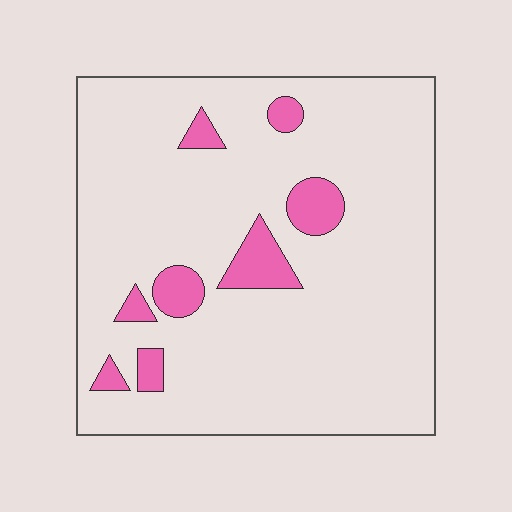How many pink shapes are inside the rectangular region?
8.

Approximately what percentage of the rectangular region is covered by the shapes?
Approximately 10%.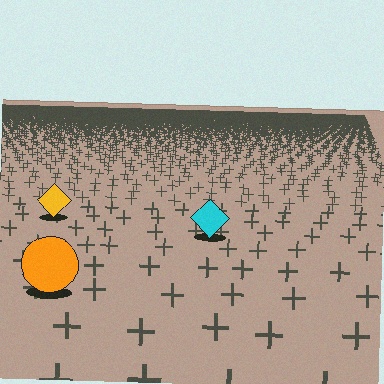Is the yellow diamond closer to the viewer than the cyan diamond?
No. The cyan diamond is closer — you can tell from the texture gradient: the ground texture is coarser near it.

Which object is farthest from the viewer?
The yellow diamond is farthest from the viewer. It appears smaller and the ground texture around it is denser.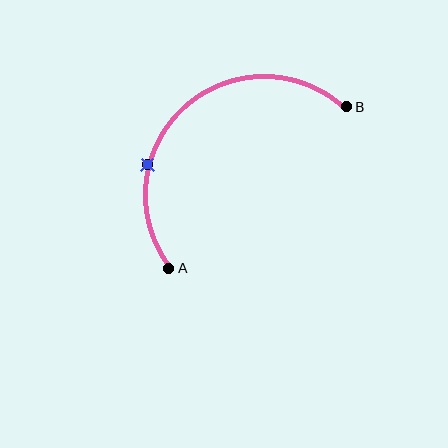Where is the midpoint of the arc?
The arc midpoint is the point on the curve farthest from the straight line joining A and B. It sits above and to the left of that line.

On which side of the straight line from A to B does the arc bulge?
The arc bulges above and to the left of the straight line connecting A and B.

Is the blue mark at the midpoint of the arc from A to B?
No. The blue mark lies on the arc but is closer to endpoint A. The arc midpoint would be at the point on the curve equidistant along the arc from both A and B.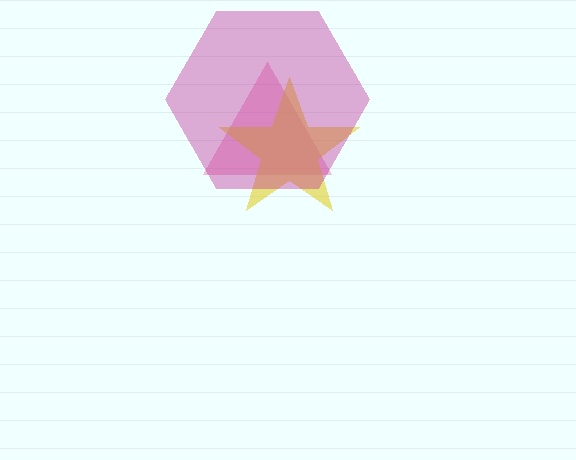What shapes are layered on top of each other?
The layered shapes are: a pink triangle, a yellow star, a magenta hexagon.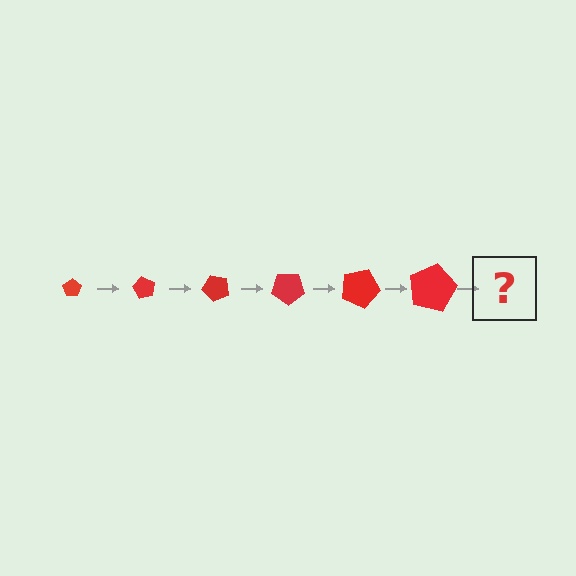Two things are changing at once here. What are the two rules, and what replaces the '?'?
The two rules are that the pentagon grows larger each step and it rotates 60 degrees each step. The '?' should be a pentagon, larger than the previous one and rotated 360 degrees from the start.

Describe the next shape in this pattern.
It should be a pentagon, larger than the previous one and rotated 360 degrees from the start.